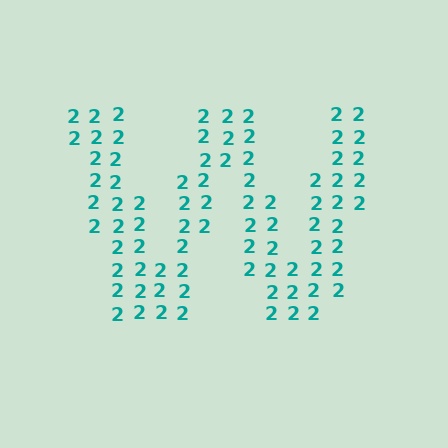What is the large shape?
The large shape is the letter W.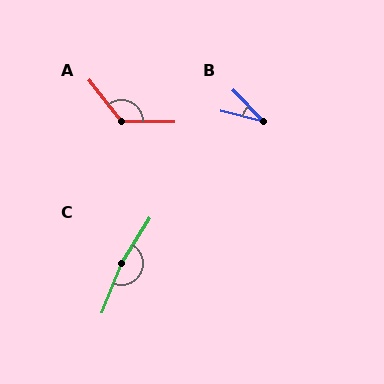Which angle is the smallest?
B, at approximately 32 degrees.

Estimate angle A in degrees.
Approximately 129 degrees.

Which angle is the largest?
C, at approximately 169 degrees.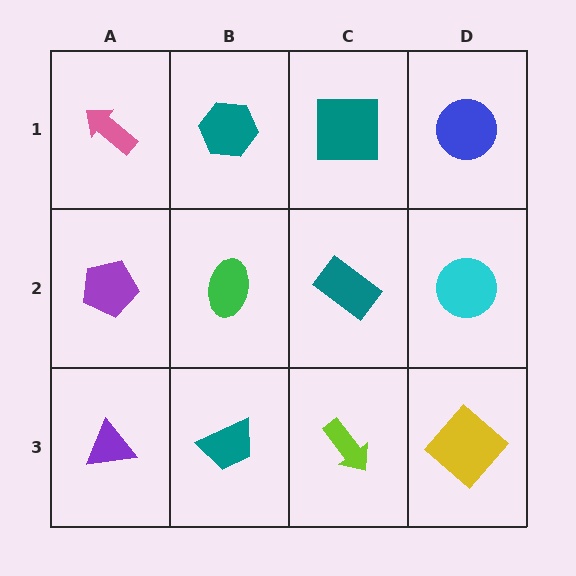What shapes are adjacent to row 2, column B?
A teal hexagon (row 1, column B), a teal trapezoid (row 3, column B), a purple pentagon (row 2, column A), a teal rectangle (row 2, column C).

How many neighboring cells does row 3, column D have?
2.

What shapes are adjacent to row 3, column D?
A cyan circle (row 2, column D), a lime arrow (row 3, column C).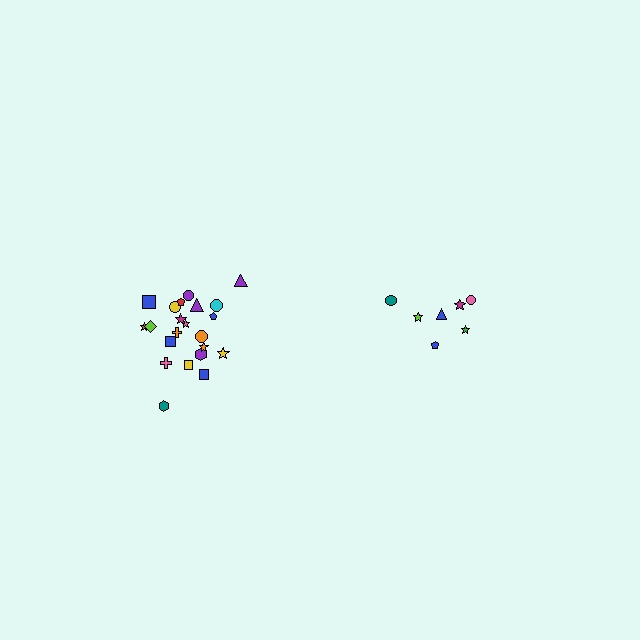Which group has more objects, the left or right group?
The left group.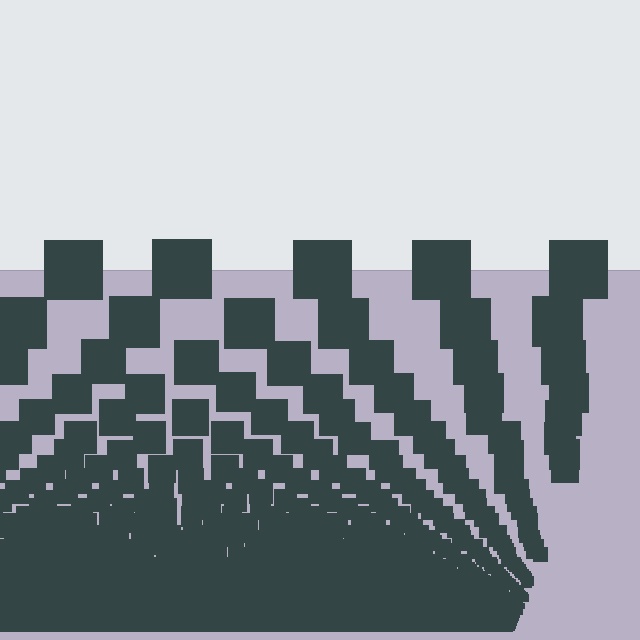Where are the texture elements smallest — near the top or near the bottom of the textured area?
Near the bottom.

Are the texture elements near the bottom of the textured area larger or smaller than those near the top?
Smaller. The gradient is inverted — elements near the bottom are smaller and denser.